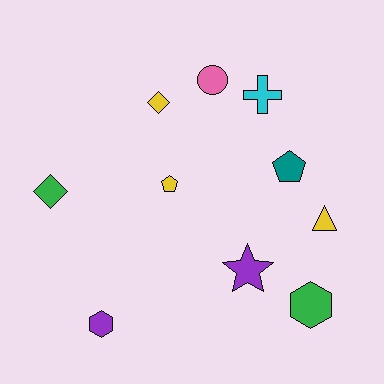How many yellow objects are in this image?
There are 3 yellow objects.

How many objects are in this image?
There are 10 objects.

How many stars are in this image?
There is 1 star.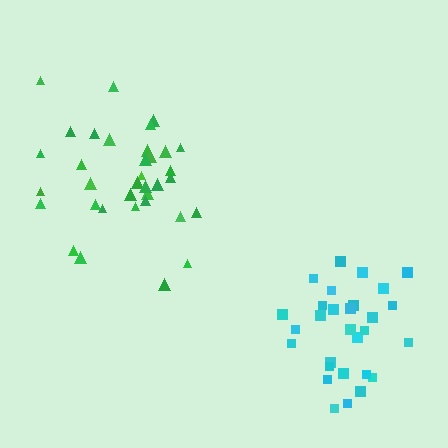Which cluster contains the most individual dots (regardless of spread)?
Green (35).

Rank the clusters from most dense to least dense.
cyan, green.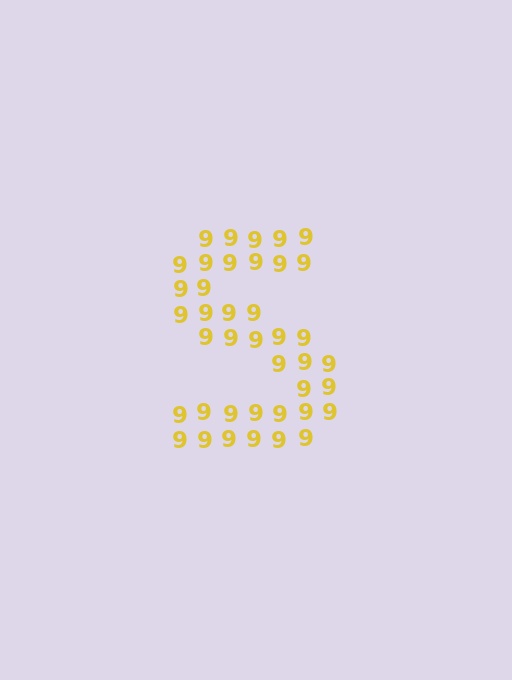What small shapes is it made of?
It is made of small digit 9's.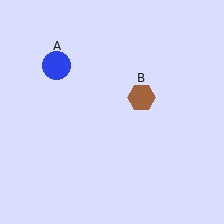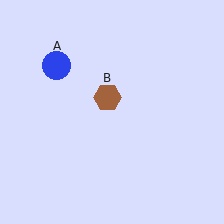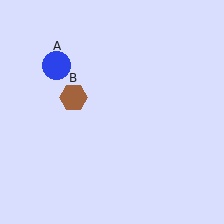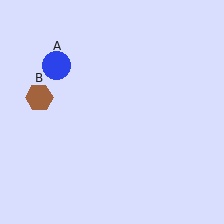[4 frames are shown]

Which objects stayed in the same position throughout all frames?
Blue circle (object A) remained stationary.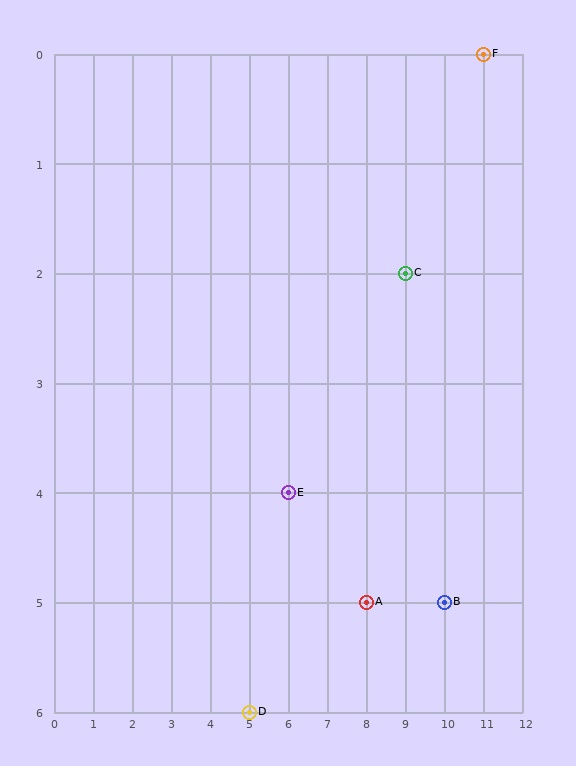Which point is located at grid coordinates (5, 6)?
Point D is at (5, 6).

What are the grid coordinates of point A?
Point A is at grid coordinates (8, 5).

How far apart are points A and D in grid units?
Points A and D are 3 columns and 1 row apart (about 3.2 grid units diagonally).